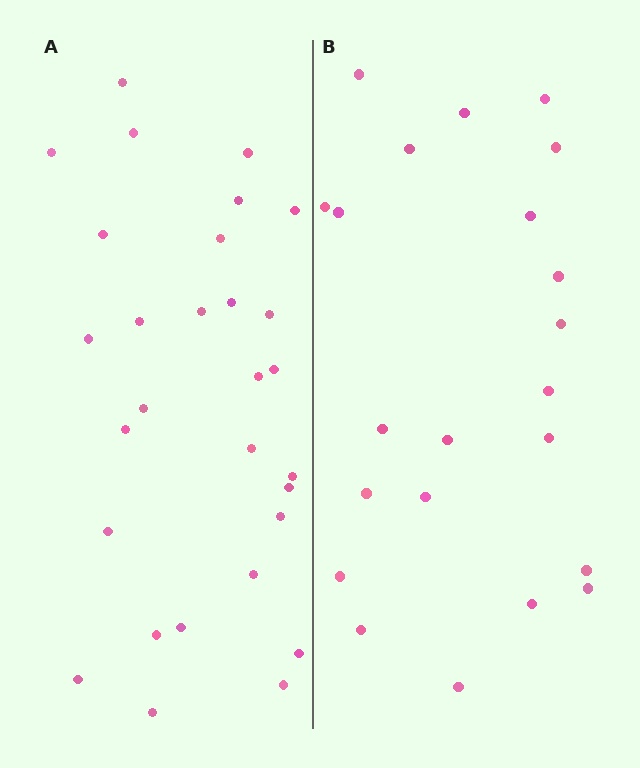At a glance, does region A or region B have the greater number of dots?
Region A (the left region) has more dots.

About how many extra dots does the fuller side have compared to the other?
Region A has roughly 8 or so more dots than region B.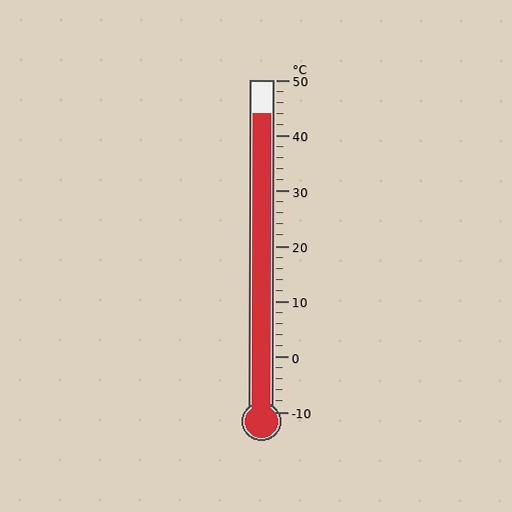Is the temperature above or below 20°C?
The temperature is above 20°C.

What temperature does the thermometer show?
The thermometer shows approximately 44°C.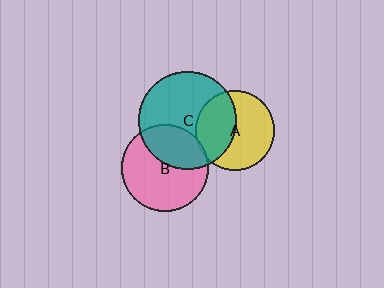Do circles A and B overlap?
Yes.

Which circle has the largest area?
Circle C (teal).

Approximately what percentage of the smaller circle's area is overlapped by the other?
Approximately 5%.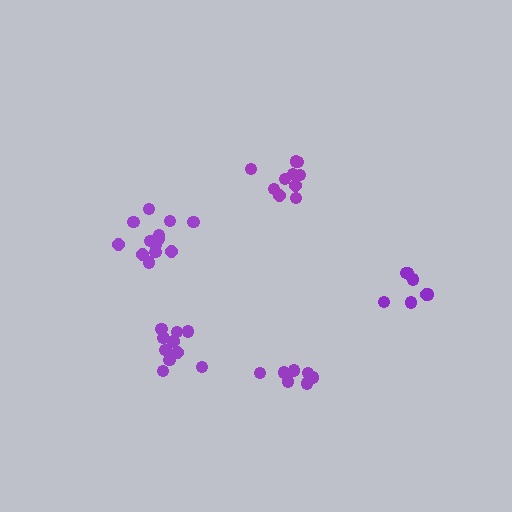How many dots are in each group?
Group 1: 10 dots, Group 2: 10 dots, Group 3: 13 dots, Group 4: 7 dots, Group 5: 7 dots (47 total).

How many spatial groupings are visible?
There are 5 spatial groupings.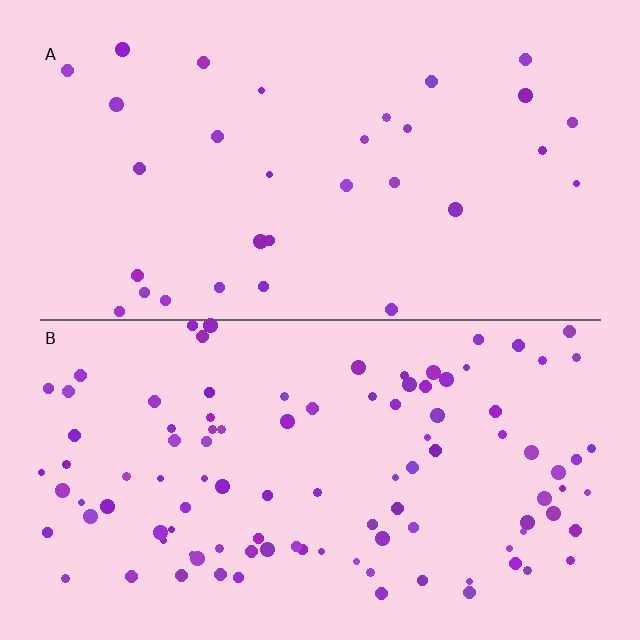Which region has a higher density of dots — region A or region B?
B (the bottom).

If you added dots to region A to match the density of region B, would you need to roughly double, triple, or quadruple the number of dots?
Approximately triple.